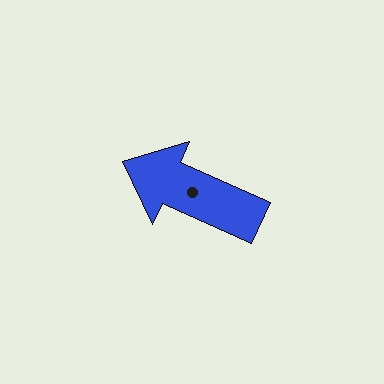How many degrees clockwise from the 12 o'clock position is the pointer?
Approximately 294 degrees.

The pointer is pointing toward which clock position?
Roughly 10 o'clock.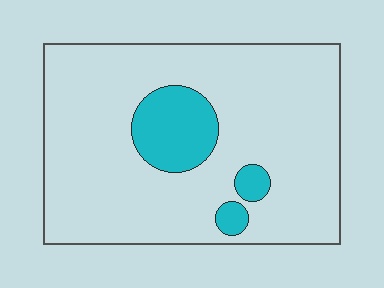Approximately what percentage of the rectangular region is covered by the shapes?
Approximately 15%.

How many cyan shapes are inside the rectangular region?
3.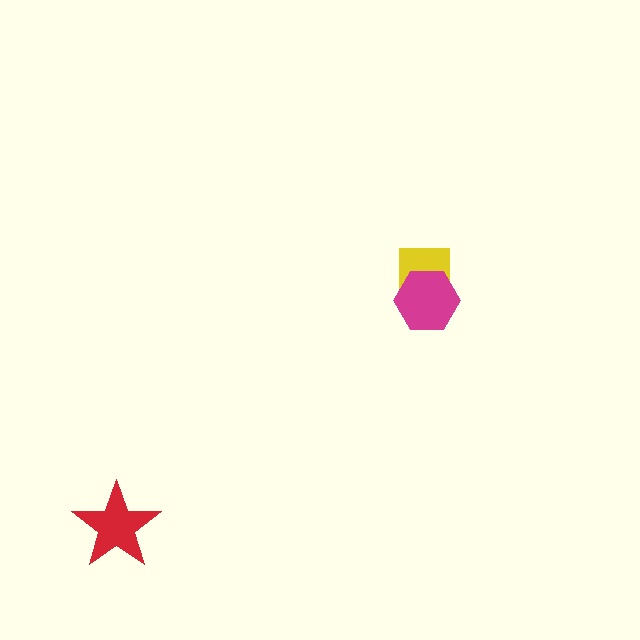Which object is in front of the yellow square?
The magenta hexagon is in front of the yellow square.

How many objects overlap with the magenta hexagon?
1 object overlaps with the magenta hexagon.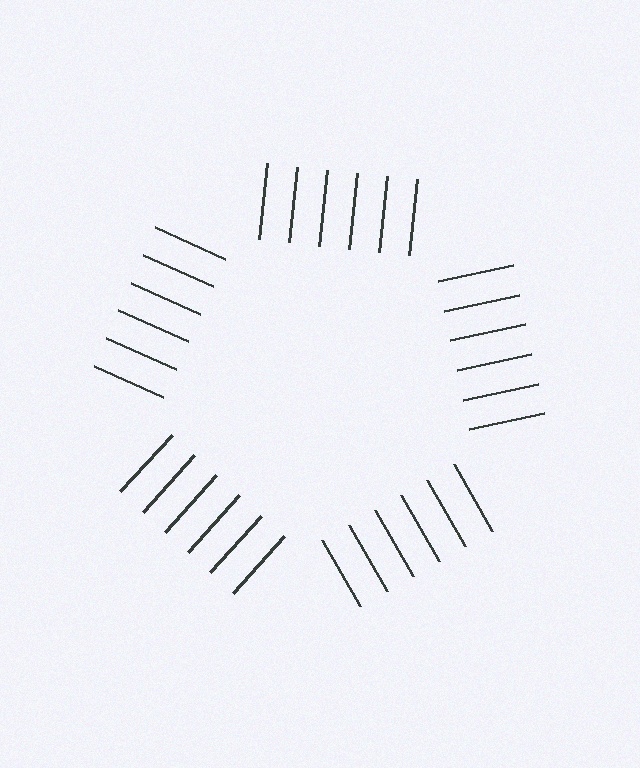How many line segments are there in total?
30 — 6 along each of the 5 edges.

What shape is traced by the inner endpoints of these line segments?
An illusory pentagon — the line segments terminate on its edges but no continuous stroke is drawn.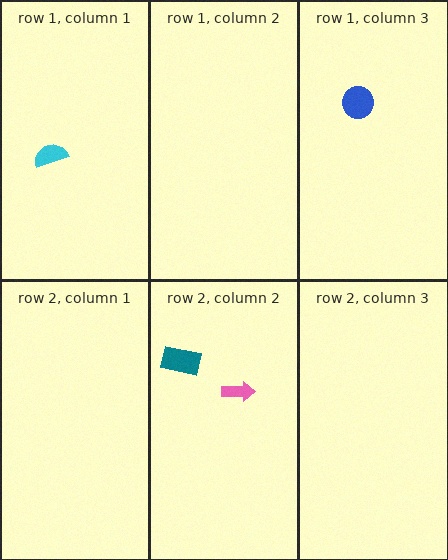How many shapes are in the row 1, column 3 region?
1.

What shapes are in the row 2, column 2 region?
The pink arrow, the teal rectangle.